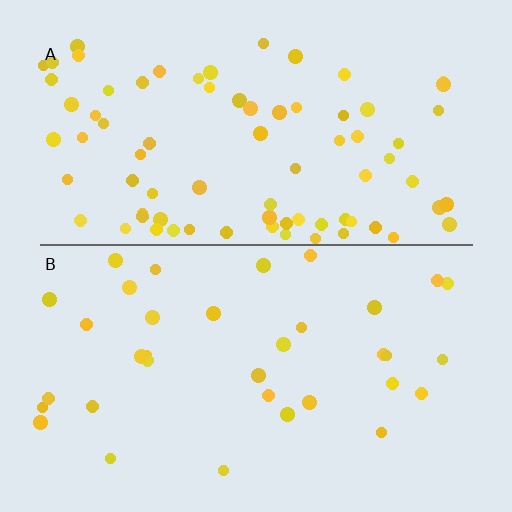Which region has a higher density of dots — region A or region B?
A (the top).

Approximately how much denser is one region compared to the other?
Approximately 2.3× — region A over region B.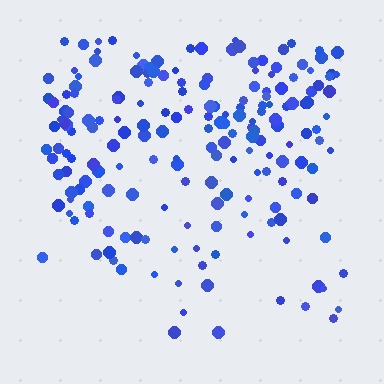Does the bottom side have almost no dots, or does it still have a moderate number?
Still a moderate number, just noticeably fewer than the top.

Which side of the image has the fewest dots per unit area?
The bottom.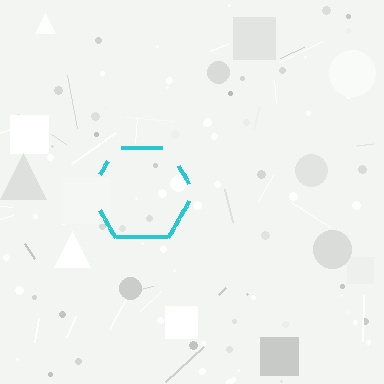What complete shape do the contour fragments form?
The contour fragments form a hexagon.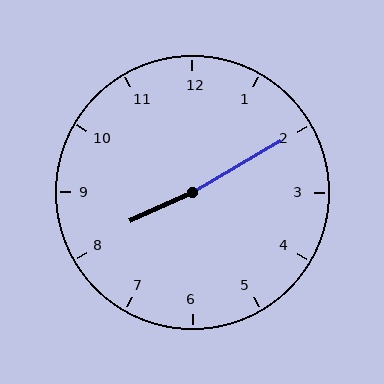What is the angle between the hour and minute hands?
Approximately 175 degrees.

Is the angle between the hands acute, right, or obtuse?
It is obtuse.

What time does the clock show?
8:10.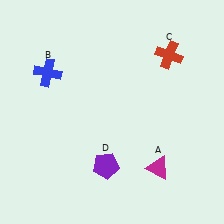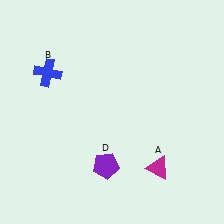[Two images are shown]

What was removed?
The red cross (C) was removed in Image 2.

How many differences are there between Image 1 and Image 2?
There is 1 difference between the two images.